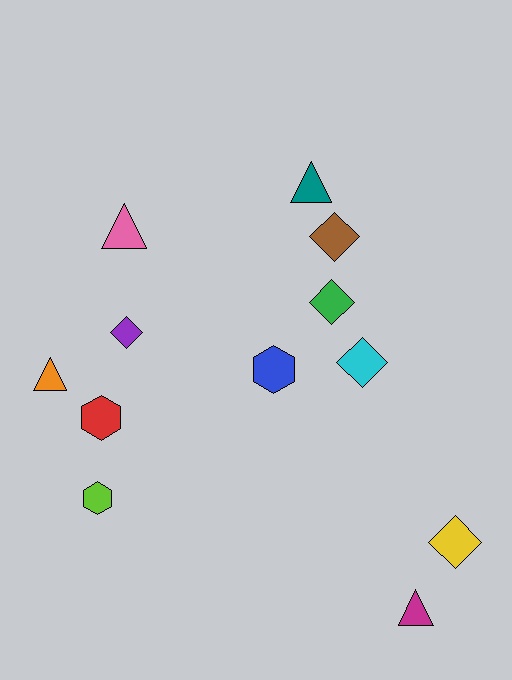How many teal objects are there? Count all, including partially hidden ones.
There is 1 teal object.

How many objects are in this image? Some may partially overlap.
There are 12 objects.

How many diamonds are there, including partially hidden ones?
There are 5 diamonds.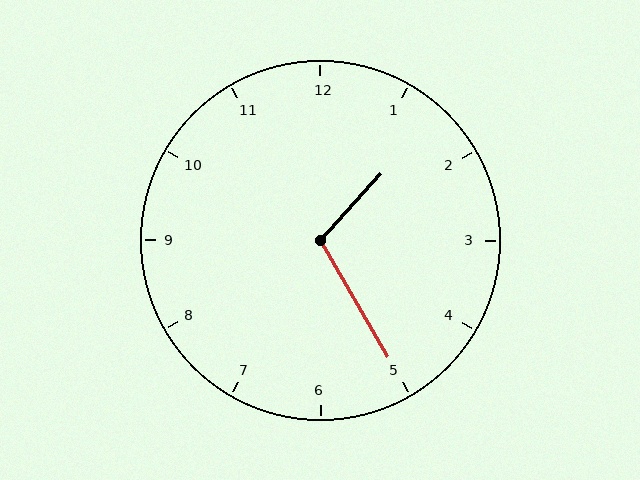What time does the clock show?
1:25.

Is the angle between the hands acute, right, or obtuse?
It is obtuse.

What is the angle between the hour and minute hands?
Approximately 108 degrees.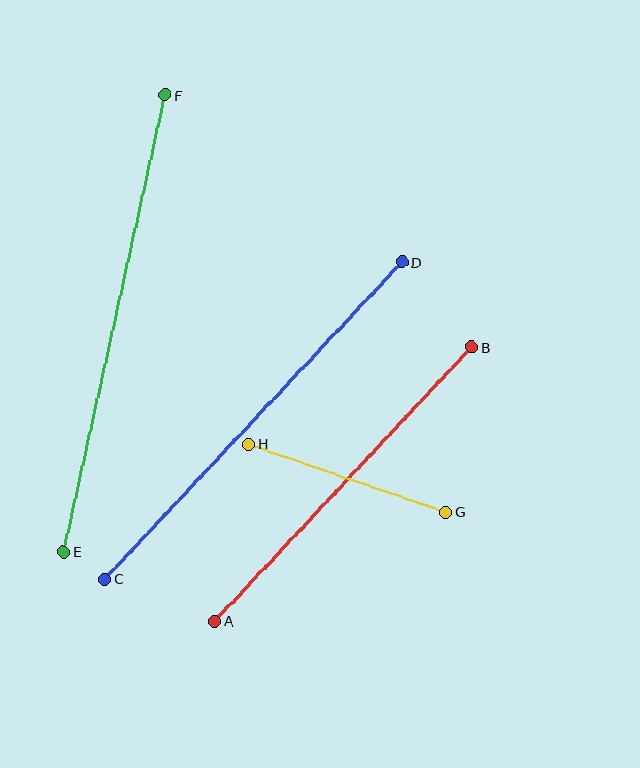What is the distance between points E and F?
The distance is approximately 468 pixels.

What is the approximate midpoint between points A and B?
The midpoint is at approximately (343, 484) pixels.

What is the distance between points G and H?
The distance is approximately 208 pixels.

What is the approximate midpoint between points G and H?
The midpoint is at approximately (347, 478) pixels.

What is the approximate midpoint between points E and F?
The midpoint is at approximately (114, 323) pixels.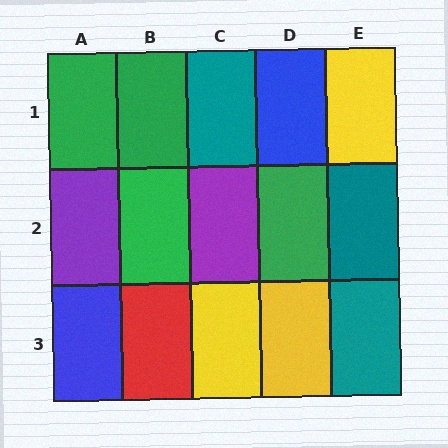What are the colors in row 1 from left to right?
Green, green, teal, blue, yellow.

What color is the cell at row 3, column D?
Yellow.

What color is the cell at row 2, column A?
Purple.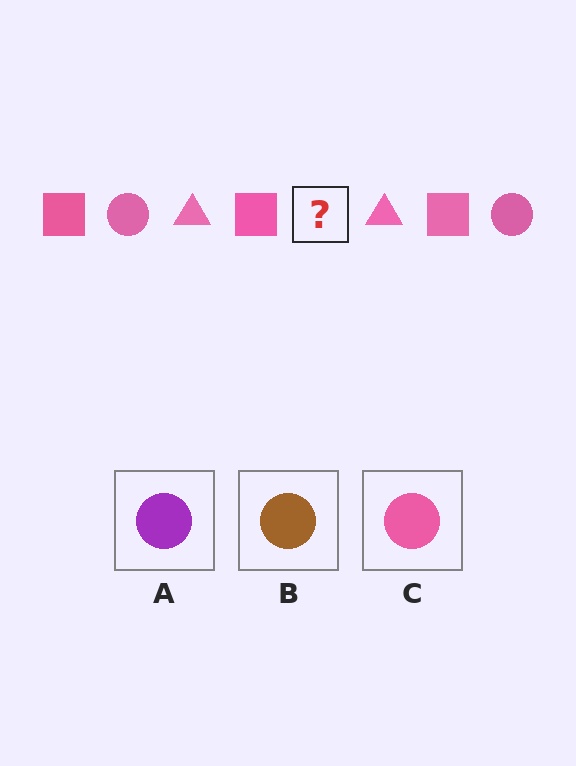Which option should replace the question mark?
Option C.